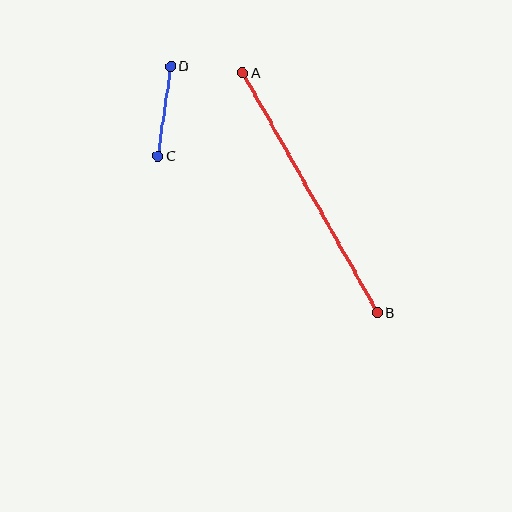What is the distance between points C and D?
The distance is approximately 90 pixels.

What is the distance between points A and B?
The distance is approximately 275 pixels.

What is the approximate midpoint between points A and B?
The midpoint is at approximately (310, 193) pixels.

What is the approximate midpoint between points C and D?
The midpoint is at approximately (164, 111) pixels.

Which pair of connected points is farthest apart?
Points A and B are farthest apart.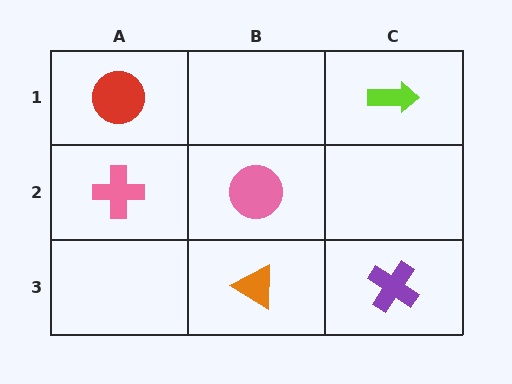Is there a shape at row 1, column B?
No, that cell is empty.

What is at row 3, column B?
An orange triangle.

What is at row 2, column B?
A pink circle.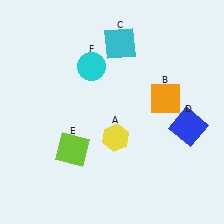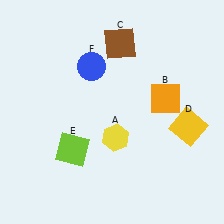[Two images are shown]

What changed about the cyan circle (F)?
In Image 1, F is cyan. In Image 2, it changed to blue.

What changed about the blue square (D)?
In Image 1, D is blue. In Image 2, it changed to yellow.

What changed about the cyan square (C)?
In Image 1, C is cyan. In Image 2, it changed to brown.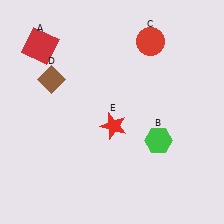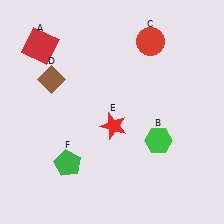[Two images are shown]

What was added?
A green pentagon (F) was added in Image 2.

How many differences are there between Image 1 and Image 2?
There is 1 difference between the two images.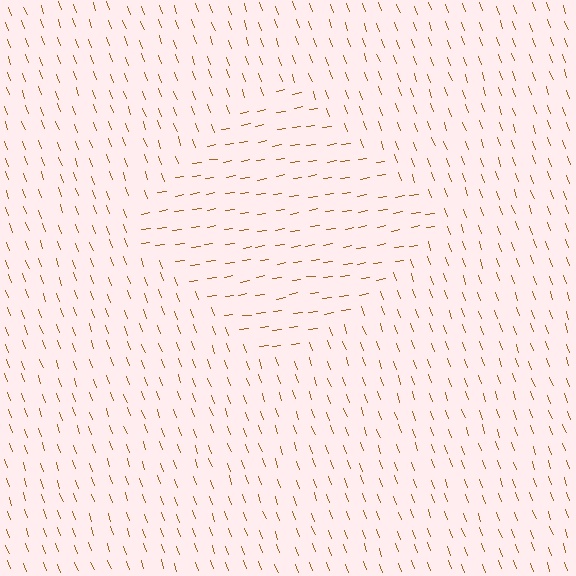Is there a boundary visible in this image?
Yes, there is a texture boundary formed by a change in line orientation.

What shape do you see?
I see a diamond.